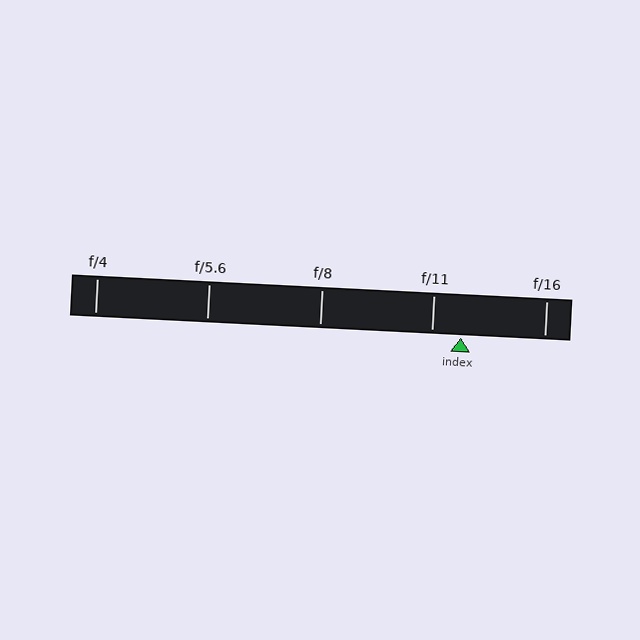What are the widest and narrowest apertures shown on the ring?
The widest aperture shown is f/4 and the narrowest is f/16.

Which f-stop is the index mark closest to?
The index mark is closest to f/11.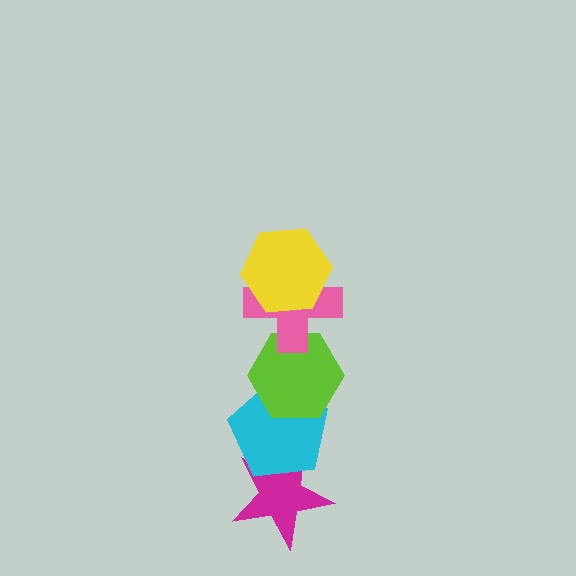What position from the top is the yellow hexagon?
The yellow hexagon is 1st from the top.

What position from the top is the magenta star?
The magenta star is 5th from the top.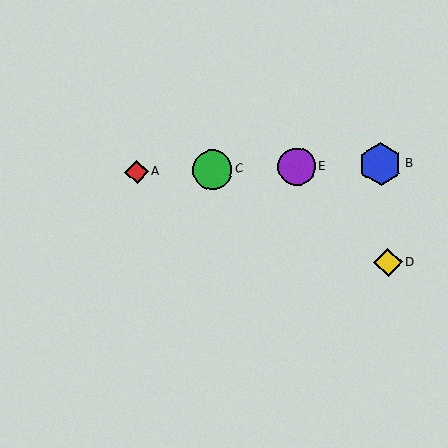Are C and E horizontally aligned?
Yes, both are at y≈169.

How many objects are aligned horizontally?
4 objects (A, B, C, E) are aligned horizontally.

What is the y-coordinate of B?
Object B is at y≈164.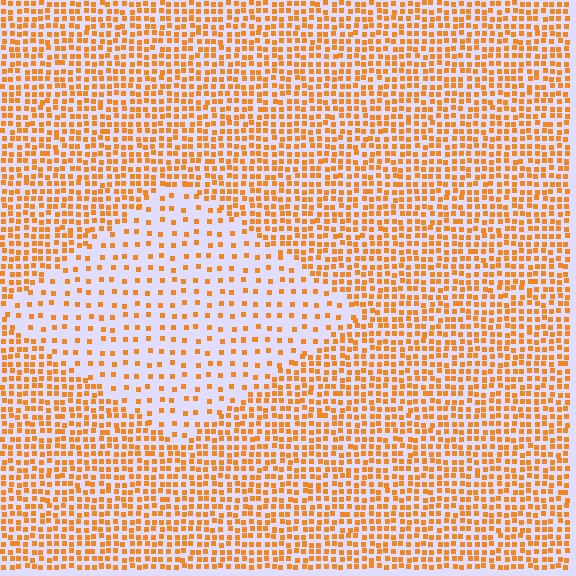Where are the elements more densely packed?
The elements are more densely packed outside the diamond boundary.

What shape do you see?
I see a diamond.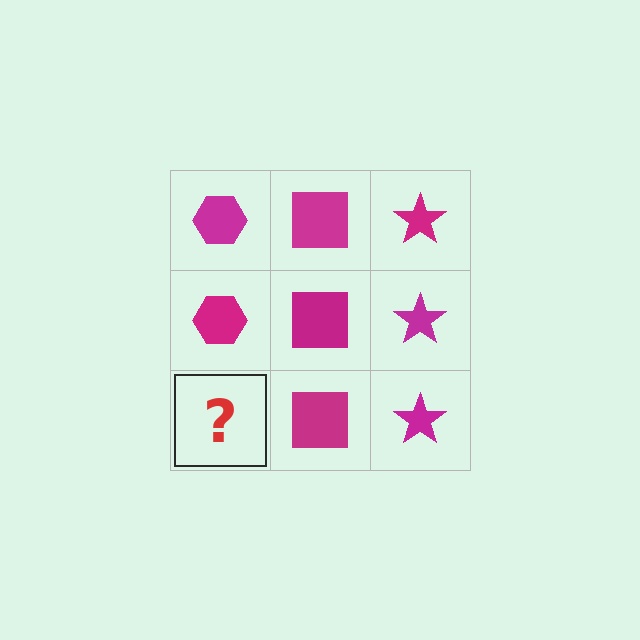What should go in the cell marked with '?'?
The missing cell should contain a magenta hexagon.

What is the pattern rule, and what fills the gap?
The rule is that each column has a consistent shape. The gap should be filled with a magenta hexagon.